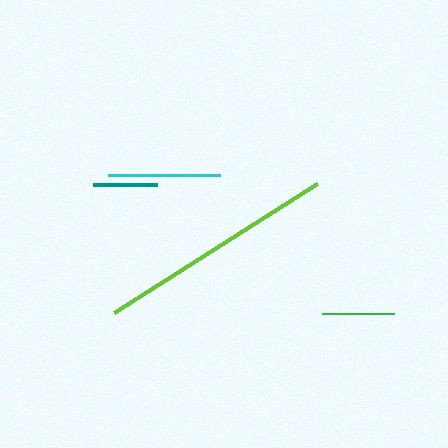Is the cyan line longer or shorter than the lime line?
The lime line is longer than the cyan line.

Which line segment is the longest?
The lime line is the longest at approximately 241 pixels.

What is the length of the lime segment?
The lime segment is approximately 241 pixels long.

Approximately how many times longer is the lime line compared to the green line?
The lime line is approximately 3.3 times the length of the green line.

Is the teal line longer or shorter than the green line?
The green line is longer than the teal line.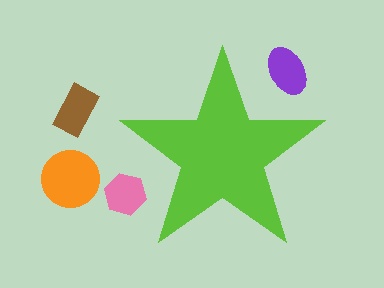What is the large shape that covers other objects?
A lime star.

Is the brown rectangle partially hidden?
No, the brown rectangle is fully visible.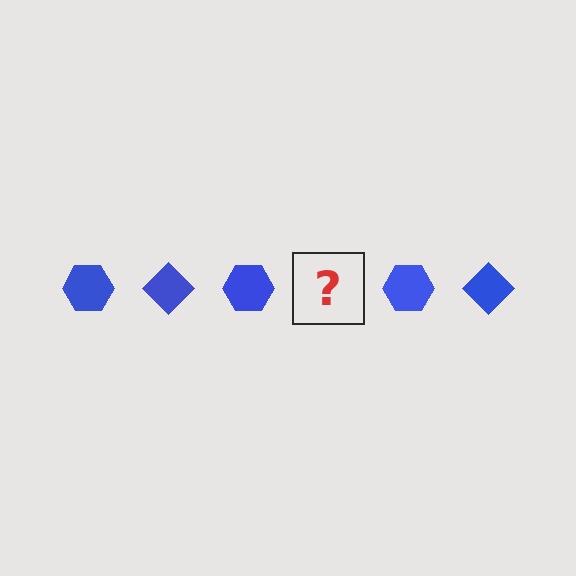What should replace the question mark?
The question mark should be replaced with a blue diamond.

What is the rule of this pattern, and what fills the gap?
The rule is that the pattern cycles through hexagon, diamond shapes in blue. The gap should be filled with a blue diamond.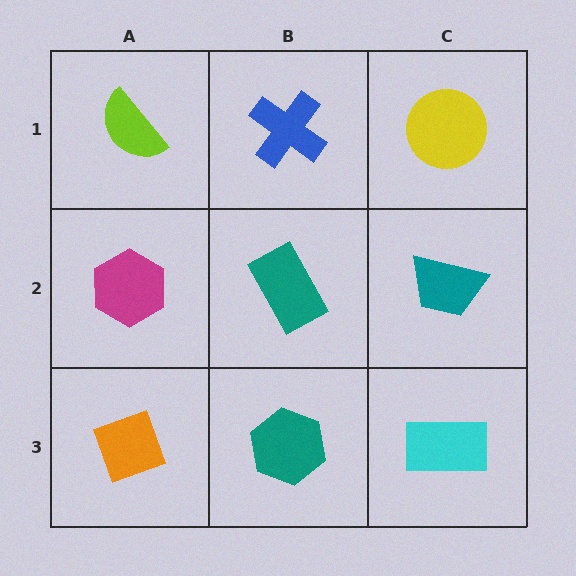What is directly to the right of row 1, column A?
A blue cross.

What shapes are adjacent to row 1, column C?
A teal trapezoid (row 2, column C), a blue cross (row 1, column B).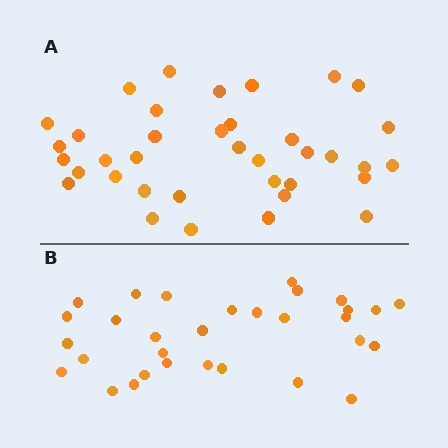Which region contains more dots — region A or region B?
Region A (the top region) has more dots.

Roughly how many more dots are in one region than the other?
Region A has about 6 more dots than region B.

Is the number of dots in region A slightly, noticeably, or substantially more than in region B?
Region A has only slightly more — the two regions are fairly close. The ratio is roughly 1.2 to 1.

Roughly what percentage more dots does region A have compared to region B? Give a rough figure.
About 20% more.